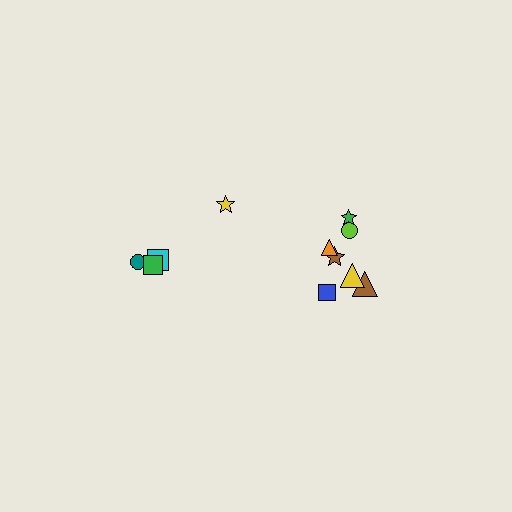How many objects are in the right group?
There are 7 objects.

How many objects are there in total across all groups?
There are 11 objects.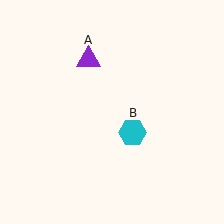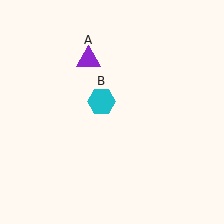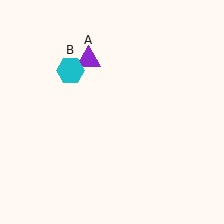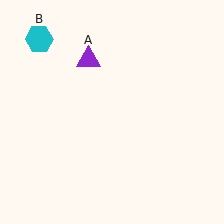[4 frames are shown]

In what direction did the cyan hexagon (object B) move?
The cyan hexagon (object B) moved up and to the left.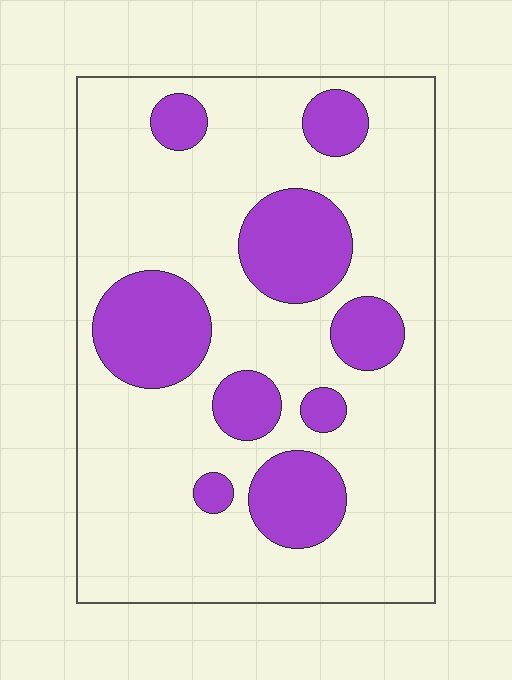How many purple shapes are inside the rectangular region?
9.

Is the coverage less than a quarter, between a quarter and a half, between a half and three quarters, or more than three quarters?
Less than a quarter.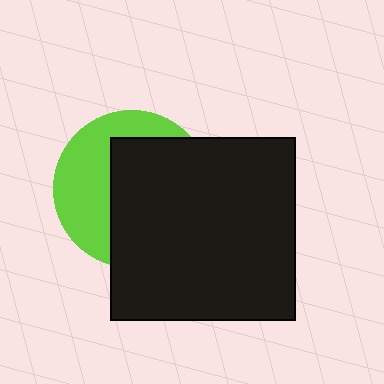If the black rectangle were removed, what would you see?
You would see the complete lime circle.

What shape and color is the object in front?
The object in front is a black rectangle.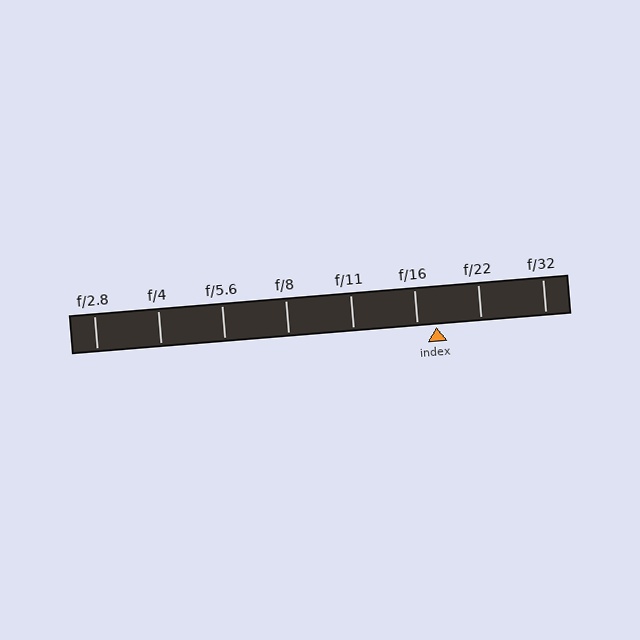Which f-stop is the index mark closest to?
The index mark is closest to f/16.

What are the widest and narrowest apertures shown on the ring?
The widest aperture shown is f/2.8 and the narrowest is f/32.